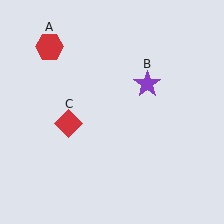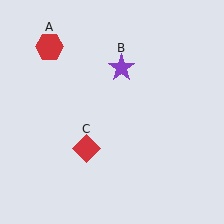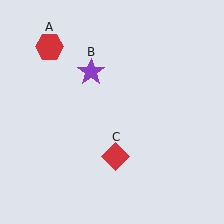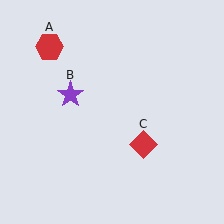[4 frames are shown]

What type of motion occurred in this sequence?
The purple star (object B), red diamond (object C) rotated counterclockwise around the center of the scene.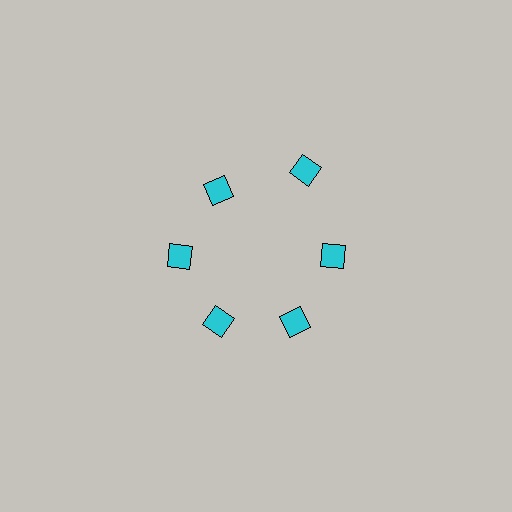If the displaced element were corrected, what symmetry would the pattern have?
It would have 6-fold rotational symmetry — the pattern would map onto itself every 60 degrees.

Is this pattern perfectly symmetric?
No. The 6 cyan diamonds are arranged in a ring, but one element near the 1 o'clock position is pushed outward from the center, breaking the 6-fold rotational symmetry.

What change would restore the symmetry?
The symmetry would be restored by moving it inward, back onto the ring so that all 6 diamonds sit at equal angles and equal distance from the center.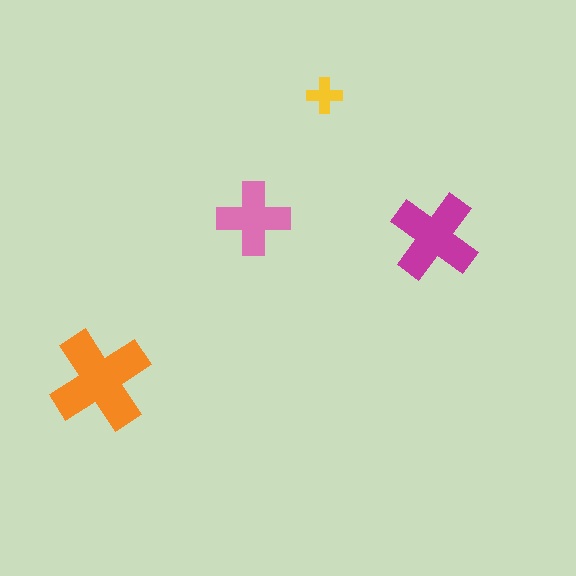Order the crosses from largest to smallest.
the orange one, the magenta one, the pink one, the yellow one.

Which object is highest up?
The yellow cross is topmost.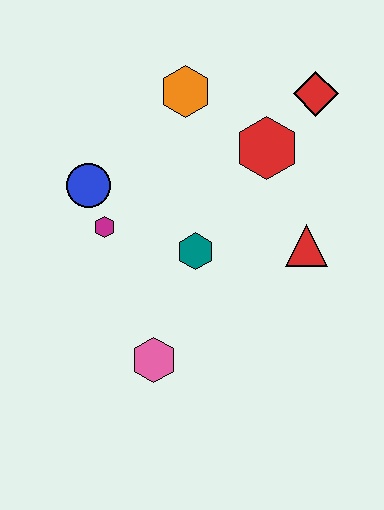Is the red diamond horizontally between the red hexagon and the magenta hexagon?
No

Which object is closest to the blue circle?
The magenta hexagon is closest to the blue circle.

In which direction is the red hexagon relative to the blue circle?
The red hexagon is to the right of the blue circle.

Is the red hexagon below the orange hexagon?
Yes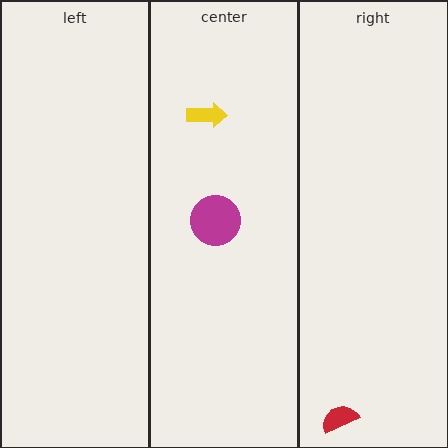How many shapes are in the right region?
1.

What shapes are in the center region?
The magenta circle, the yellow arrow.